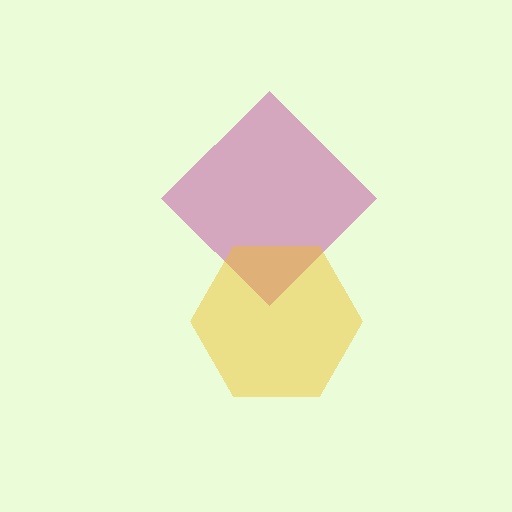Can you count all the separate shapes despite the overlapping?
Yes, there are 2 separate shapes.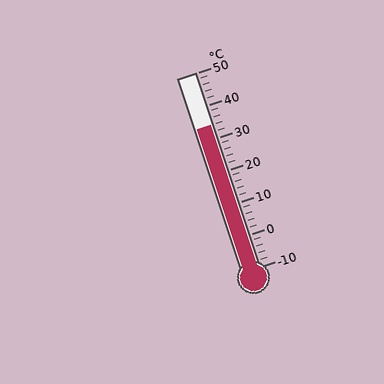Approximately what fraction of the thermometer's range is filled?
The thermometer is filled to approximately 75% of its range.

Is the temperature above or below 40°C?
The temperature is below 40°C.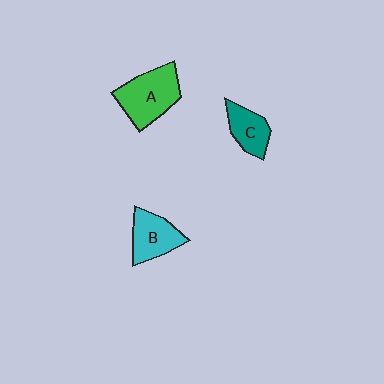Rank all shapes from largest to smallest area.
From largest to smallest: A (green), B (cyan), C (teal).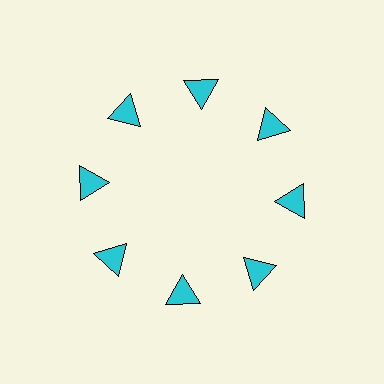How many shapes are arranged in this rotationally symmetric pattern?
There are 8 shapes, arranged in 8 groups of 1.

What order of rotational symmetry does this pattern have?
This pattern has 8-fold rotational symmetry.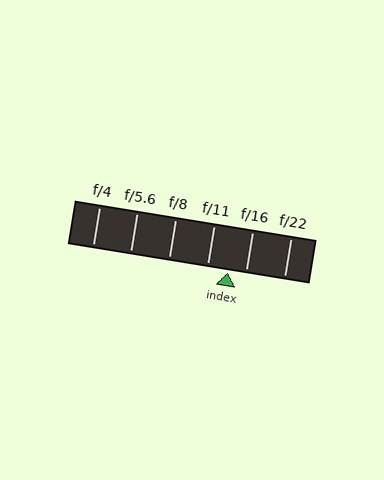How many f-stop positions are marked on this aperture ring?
There are 6 f-stop positions marked.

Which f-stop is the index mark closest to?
The index mark is closest to f/16.